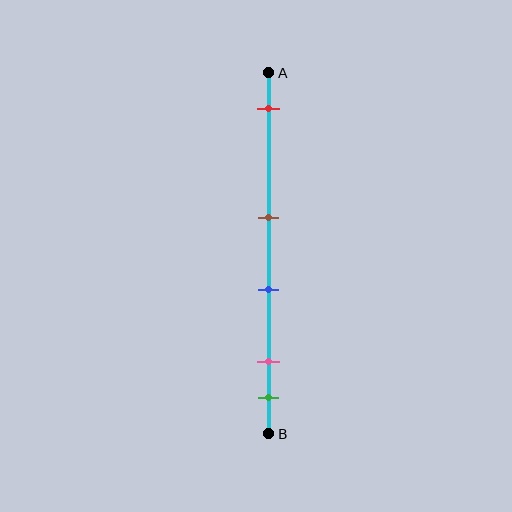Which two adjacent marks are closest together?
The pink and green marks are the closest adjacent pair.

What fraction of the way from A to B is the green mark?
The green mark is approximately 90% (0.9) of the way from A to B.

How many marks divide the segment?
There are 5 marks dividing the segment.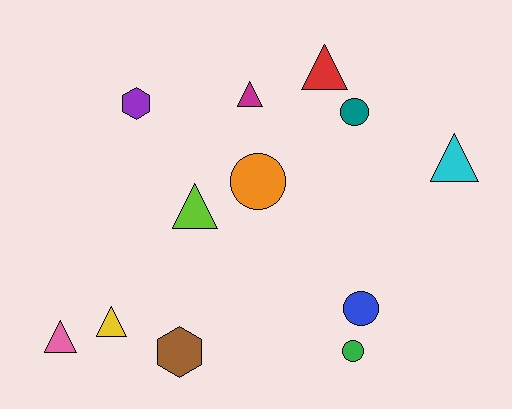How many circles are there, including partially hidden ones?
There are 4 circles.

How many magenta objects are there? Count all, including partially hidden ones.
There is 1 magenta object.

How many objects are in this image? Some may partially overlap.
There are 12 objects.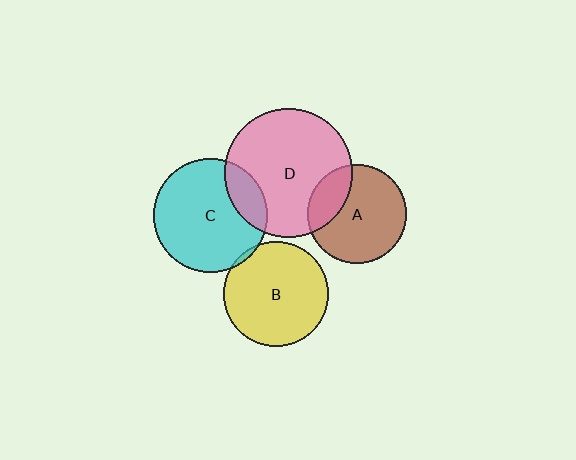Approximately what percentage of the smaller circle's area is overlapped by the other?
Approximately 5%.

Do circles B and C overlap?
Yes.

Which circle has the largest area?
Circle D (pink).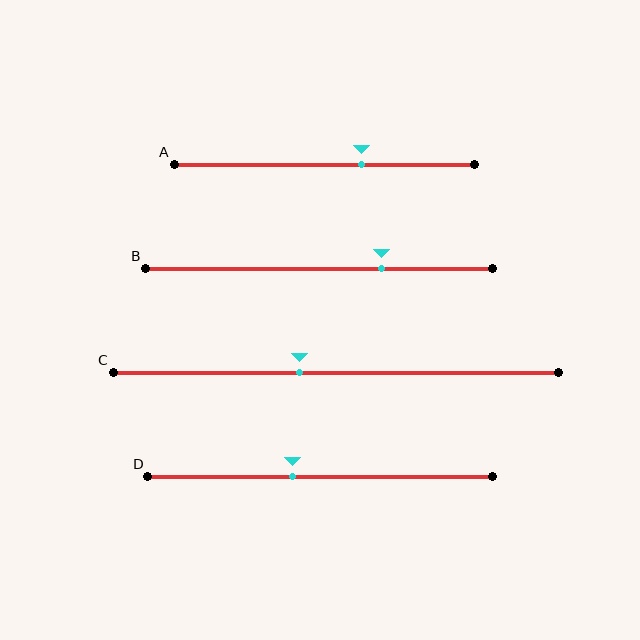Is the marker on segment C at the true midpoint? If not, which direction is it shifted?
No, the marker on segment C is shifted to the left by about 8% of the segment length.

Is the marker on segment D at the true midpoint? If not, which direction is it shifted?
No, the marker on segment D is shifted to the left by about 8% of the segment length.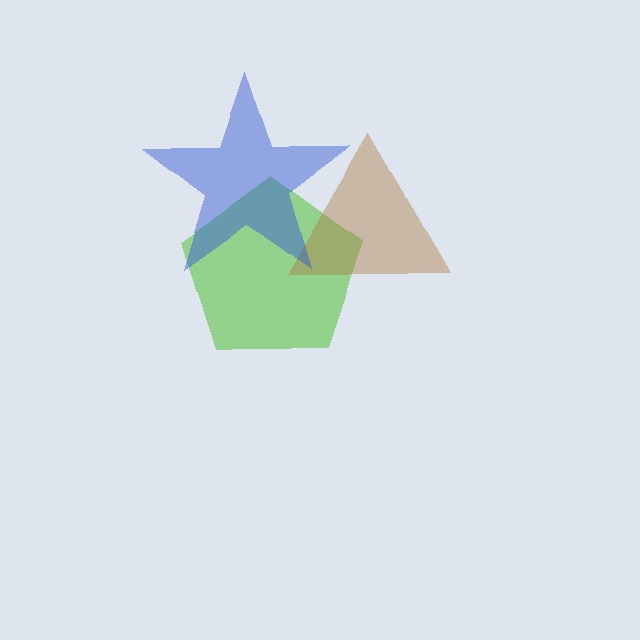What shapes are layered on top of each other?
The layered shapes are: a lime pentagon, a brown triangle, a blue star.